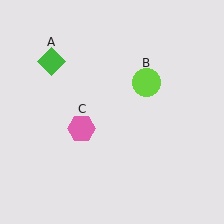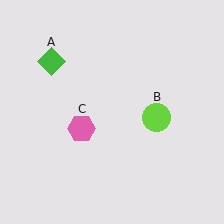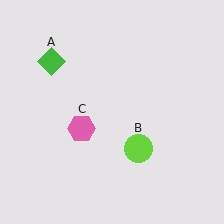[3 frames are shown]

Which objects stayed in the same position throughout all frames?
Green diamond (object A) and pink hexagon (object C) remained stationary.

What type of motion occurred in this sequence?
The lime circle (object B) rotated clockwise around the center of the scene.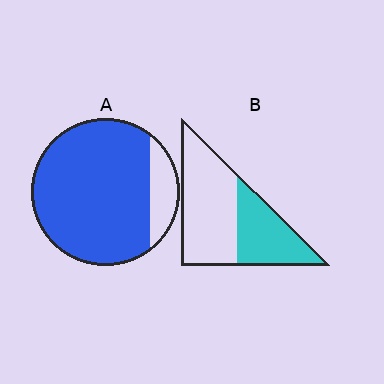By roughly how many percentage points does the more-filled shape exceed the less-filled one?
By roughly 45 percentage points (A over B).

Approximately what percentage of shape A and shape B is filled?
A is approximately 85% and B is approximately 40%.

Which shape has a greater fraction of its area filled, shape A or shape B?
Shape A.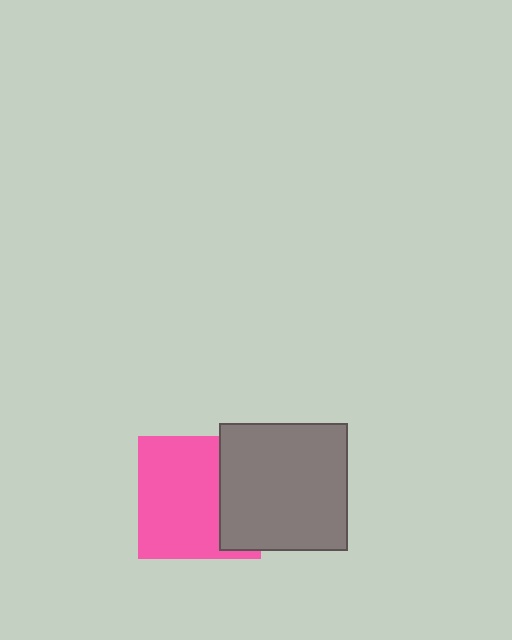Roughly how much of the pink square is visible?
Most of it is visible (roughly 68%).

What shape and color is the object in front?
The object in front is a gray square.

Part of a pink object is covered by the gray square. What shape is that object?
It is a square.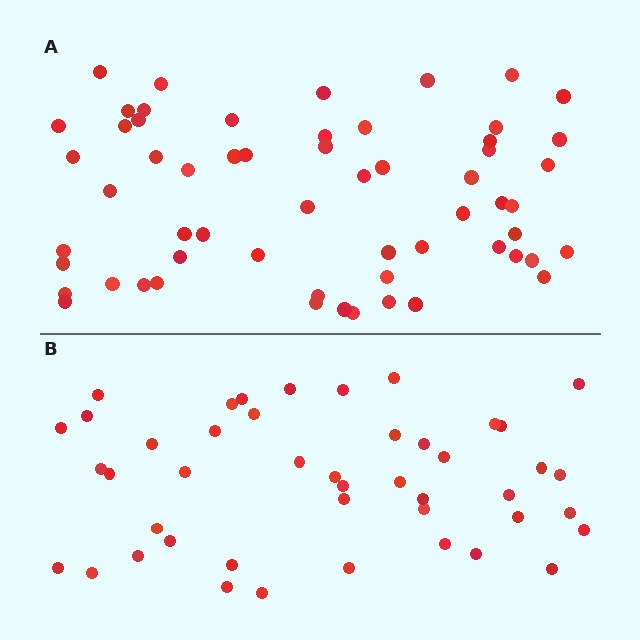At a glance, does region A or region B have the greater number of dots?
Region A (the top region) has more dots.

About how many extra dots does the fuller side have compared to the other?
Region A has approximately 15 more dots than region B.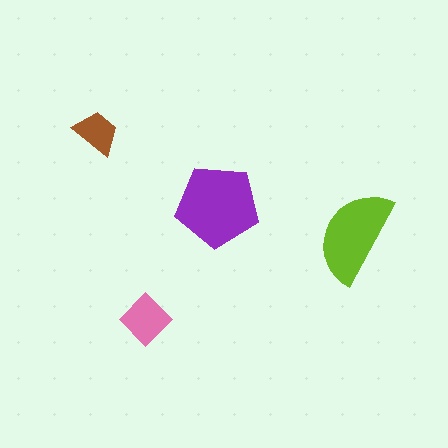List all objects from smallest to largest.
The brown trapezoid, the pink diamond, the lime semicircle, the purple pentagon.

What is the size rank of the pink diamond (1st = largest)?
3rd.